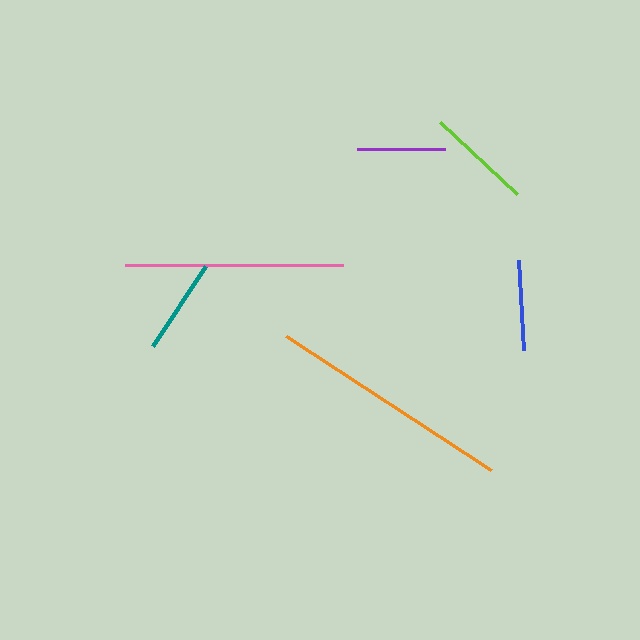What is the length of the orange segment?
The orange segment is approximately 245 pixels long.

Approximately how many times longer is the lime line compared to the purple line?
The lime line is approximately 1.2 times the length of the purple line.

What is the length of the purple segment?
The purple segment is approximately 88 pixels long.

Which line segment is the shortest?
The purple line is the shortest at approximately 88 pixels.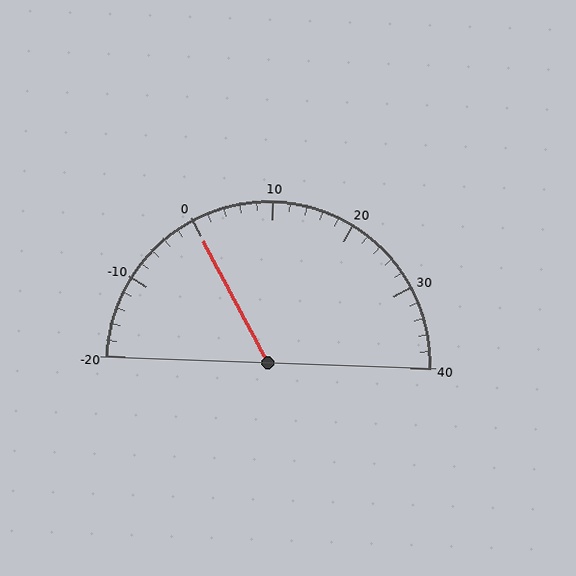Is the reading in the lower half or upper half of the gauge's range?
The reading is in the lower half of the range (-20 to 40).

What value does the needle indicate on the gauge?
The needle indicates approximately 0.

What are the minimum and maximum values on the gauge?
The gauge ranges from -20 to 40.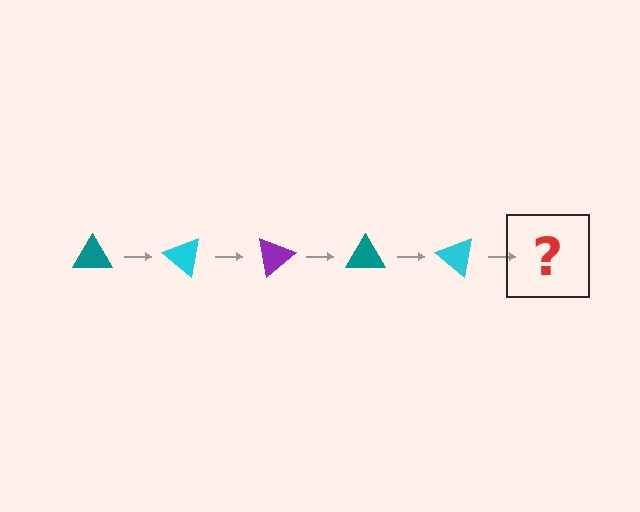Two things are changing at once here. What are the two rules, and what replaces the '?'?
The two rules are that it rotates 40 degrees each step and the color cycles through teal, cyan, and purple. The '?' should be a purple triangle, rotated 200 degrees from the start.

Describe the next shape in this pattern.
It should be a purple triangle, rotated 200 degrees from the start.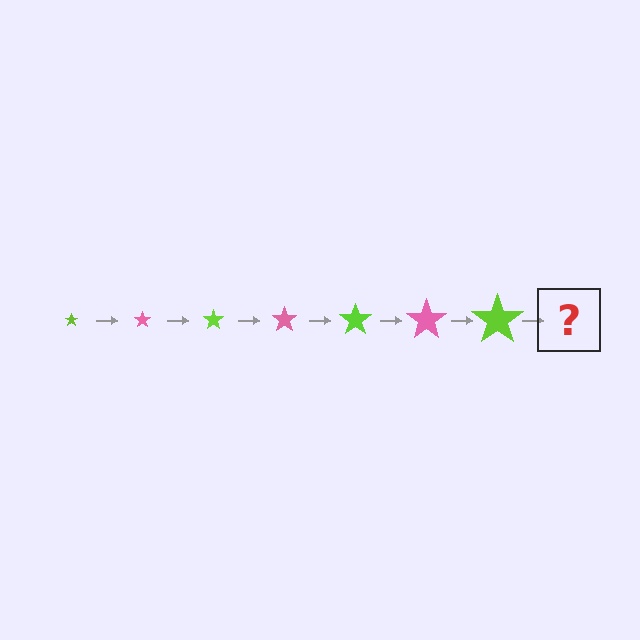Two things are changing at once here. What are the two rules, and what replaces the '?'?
The two rules are that the star grows larger each step and the color cycles through lime and pink. The '?' should be a pink star, larger than the previous one.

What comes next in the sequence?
The next element should be a pink star, larger than the previous one.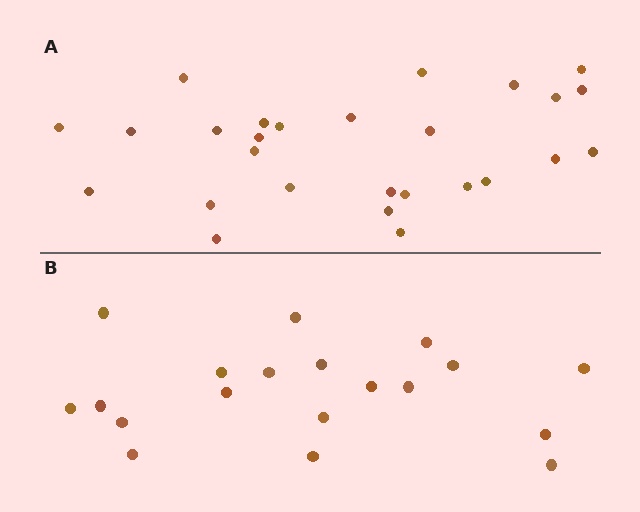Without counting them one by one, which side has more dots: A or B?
Region A (the top region) has more dots.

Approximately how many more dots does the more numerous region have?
Region A has roughly 8 or so more dots than region B.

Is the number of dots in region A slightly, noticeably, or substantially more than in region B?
Region A has noticeably more, but not dramatically so. The ratio is roughly 1.4 to 1.